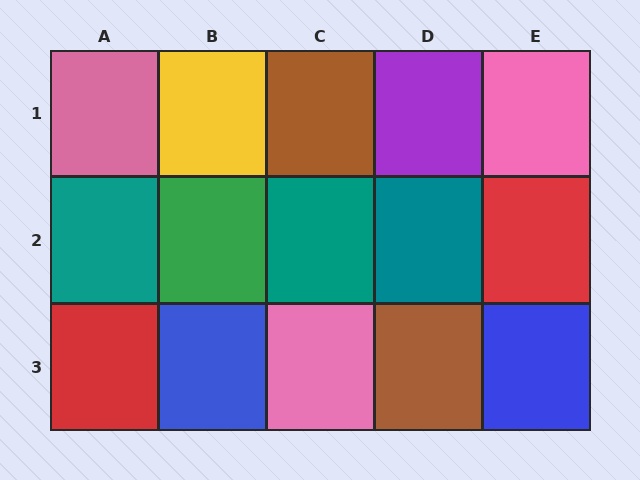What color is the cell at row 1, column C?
Brown.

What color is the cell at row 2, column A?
Teal.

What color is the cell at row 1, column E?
Pink.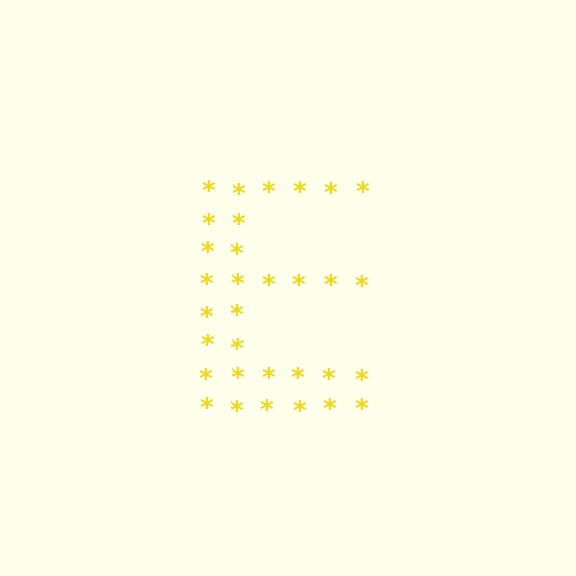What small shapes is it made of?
It is made of small asterisks.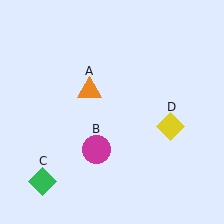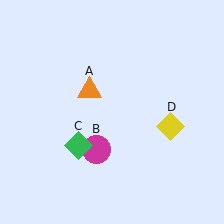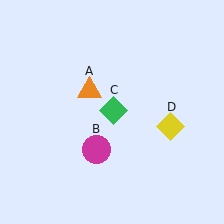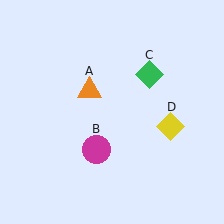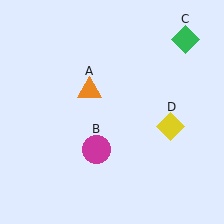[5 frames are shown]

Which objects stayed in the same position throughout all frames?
Orange triangle (object A) and magenta circle (object B) and yellow diamond (object D) remained stationary.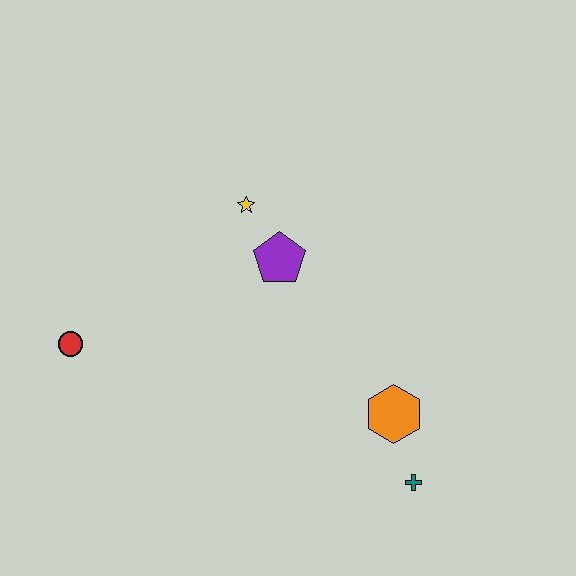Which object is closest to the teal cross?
The orange hexagon is closest to the teal cross.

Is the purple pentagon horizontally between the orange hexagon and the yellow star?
Yes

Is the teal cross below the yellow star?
Yes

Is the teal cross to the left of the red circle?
No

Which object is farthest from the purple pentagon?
The teal cross is farthest from the purple pentagon.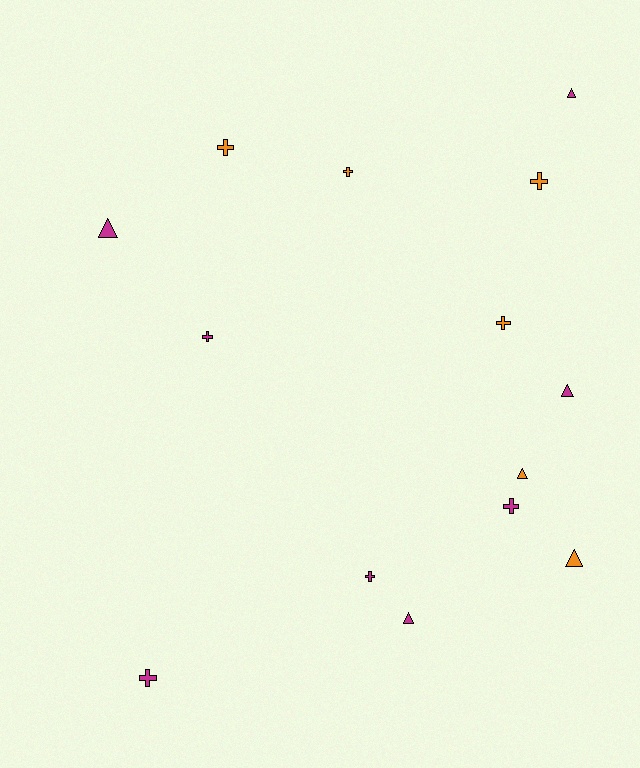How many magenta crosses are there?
There are 4 magenta crosses.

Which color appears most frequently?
Magenta, with 8 objects.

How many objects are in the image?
There are 14 objects.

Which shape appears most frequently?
Cross, with 8 objects.